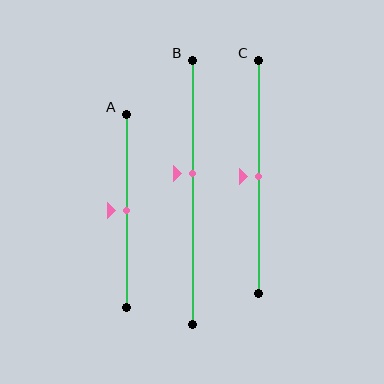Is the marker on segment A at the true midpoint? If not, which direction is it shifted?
Yes, the marker on segment A is at the true midpoint.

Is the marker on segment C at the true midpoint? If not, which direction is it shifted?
Yes, the marker on segment C is at the true midpoint.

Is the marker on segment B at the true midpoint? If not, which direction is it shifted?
No, the marker on segment B is shifted upward by about 7% of the segment length.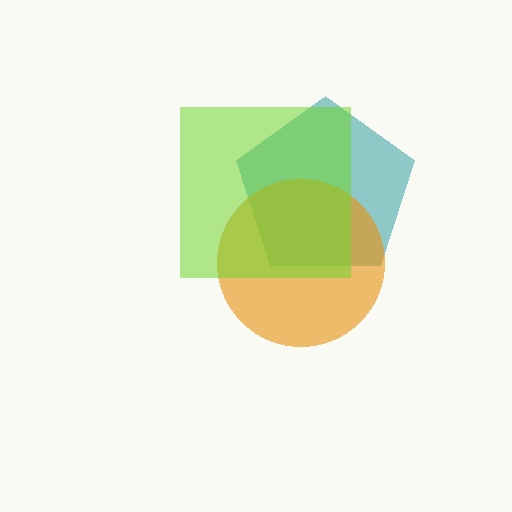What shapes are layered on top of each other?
The layered shapes are: a teal pentagon, an orange circle, a lime square.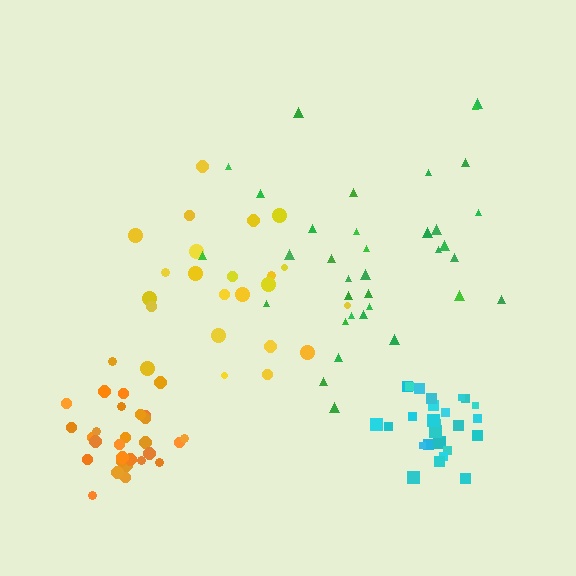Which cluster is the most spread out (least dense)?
Yellow.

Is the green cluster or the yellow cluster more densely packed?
Green.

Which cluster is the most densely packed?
Cyan.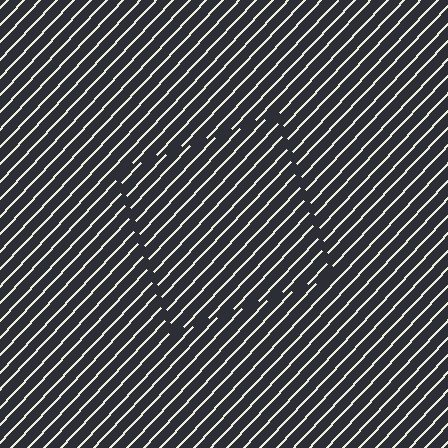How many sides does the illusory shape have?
4 sides — the line-ends trace a square.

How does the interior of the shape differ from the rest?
The interior of the shape contains the same grating, shifted by half a period — the contour is defined by the phase discontinuity where line-ends from the inner and outer gratings abut.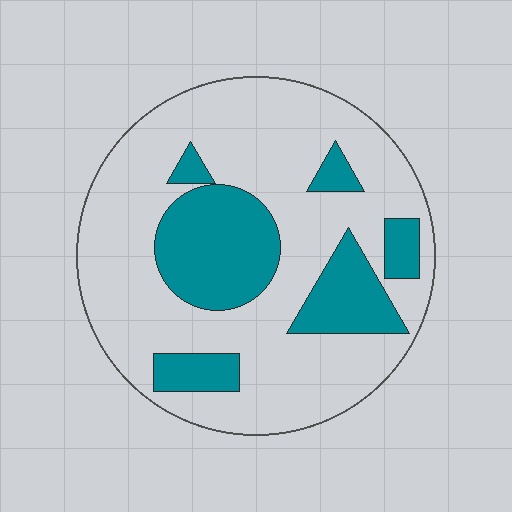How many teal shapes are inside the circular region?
6.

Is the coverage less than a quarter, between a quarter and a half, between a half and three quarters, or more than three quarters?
Between a quarter and a half.